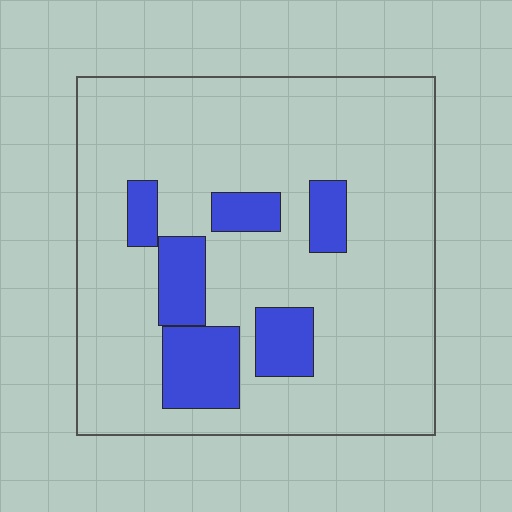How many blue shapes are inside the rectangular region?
6.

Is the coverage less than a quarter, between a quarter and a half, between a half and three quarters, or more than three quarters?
Less than a quarter.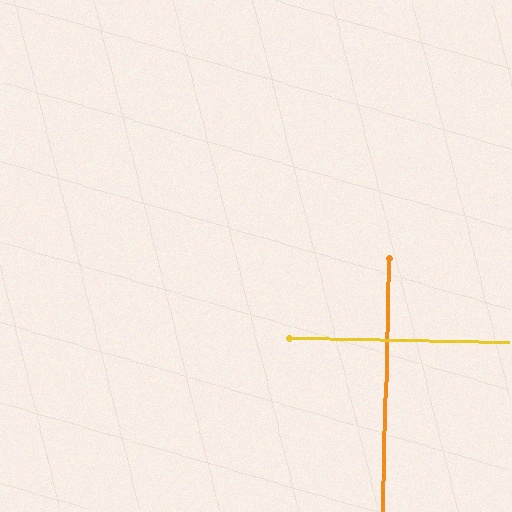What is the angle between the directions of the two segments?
Approximately 90 degrees.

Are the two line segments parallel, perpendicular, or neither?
Perpendicular — they meet at approximately 90°.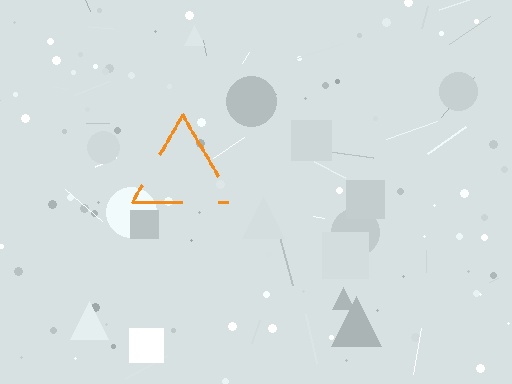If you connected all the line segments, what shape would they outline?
They would outline a triangle.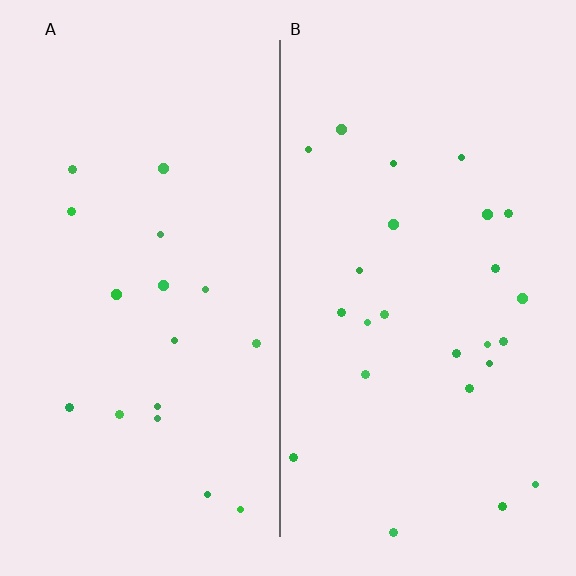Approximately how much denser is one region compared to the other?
Approximately 1.4× — region B over region A.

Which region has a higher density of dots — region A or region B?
B (the right).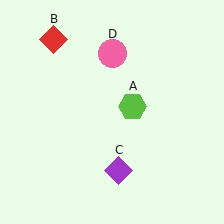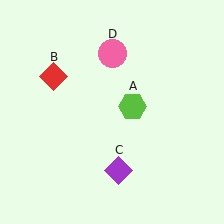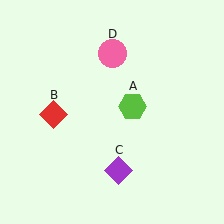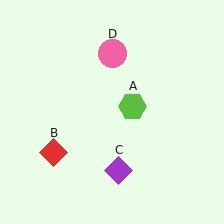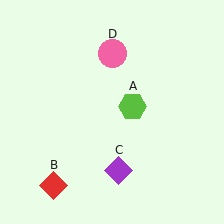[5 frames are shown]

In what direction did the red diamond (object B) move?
The red diamond (object B) moved down.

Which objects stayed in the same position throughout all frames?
Lime hexagon (object A) and purple diamond (object C) and pink circle (object D) remained stationary.